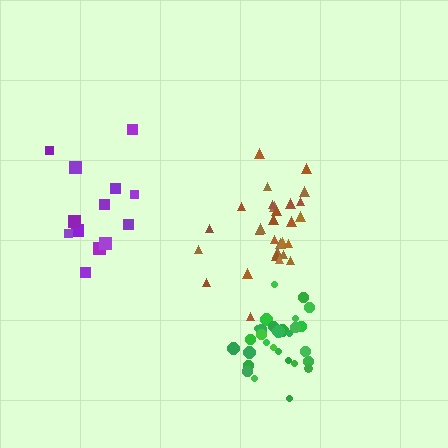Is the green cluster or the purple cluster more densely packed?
Green.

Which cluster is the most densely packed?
Green.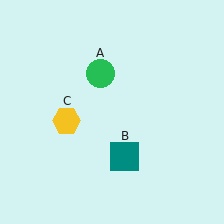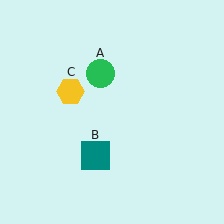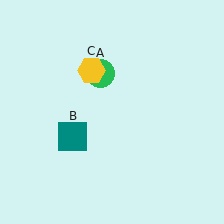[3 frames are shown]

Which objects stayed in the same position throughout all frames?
Green circle (object A) remained stationary.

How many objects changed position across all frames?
2 objects changed position: teal square (object B), yellow hexagon (object C).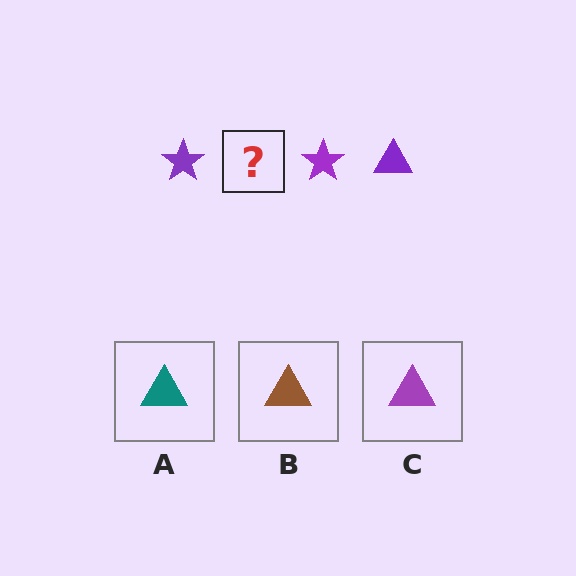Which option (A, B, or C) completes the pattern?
C.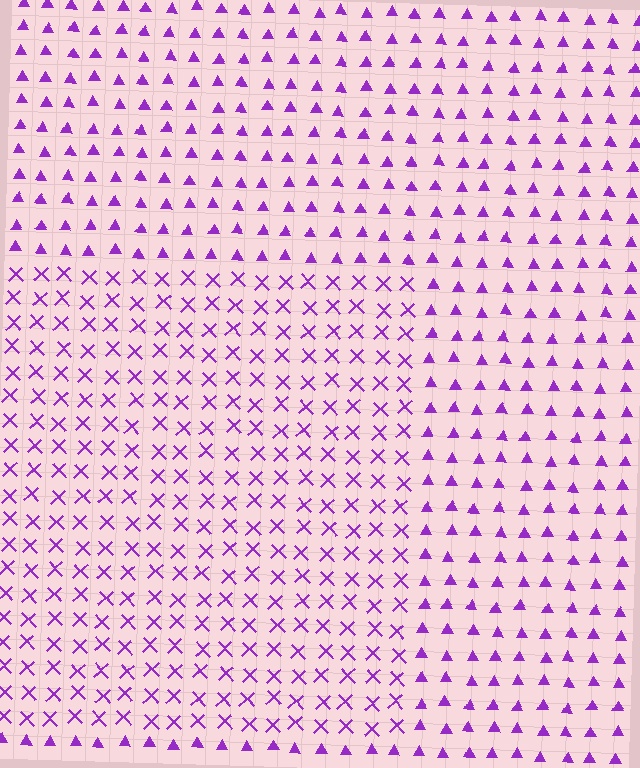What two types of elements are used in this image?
The image uses X marks inside the rectangle region and triangles outside it.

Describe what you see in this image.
The image is filled with small purple elements arranged in a uniform grid. A rectangle-shaped region contains X marks, while the surrounding area contains triangles. The boundary is defined purely by the change in element shape.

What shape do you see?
I see a rectangle.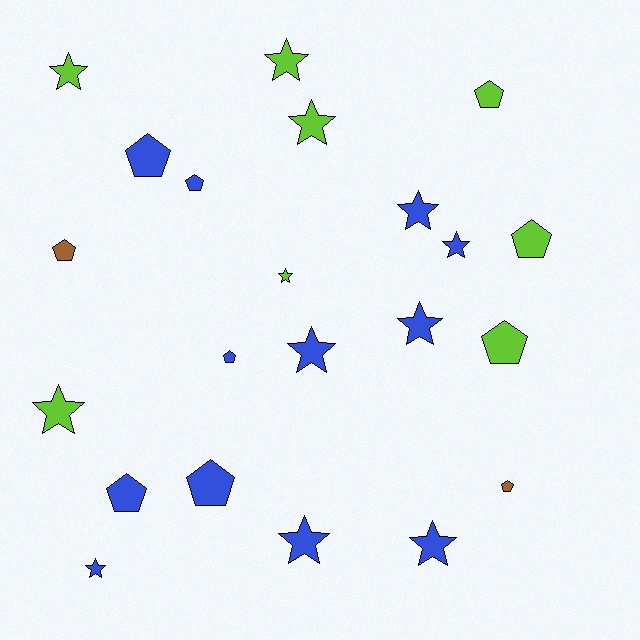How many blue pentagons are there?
There are 5 blue pentagons.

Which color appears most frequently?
Blue, with 12 objects.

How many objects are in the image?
There are 22 objects.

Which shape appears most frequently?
Star, with 12 objects.